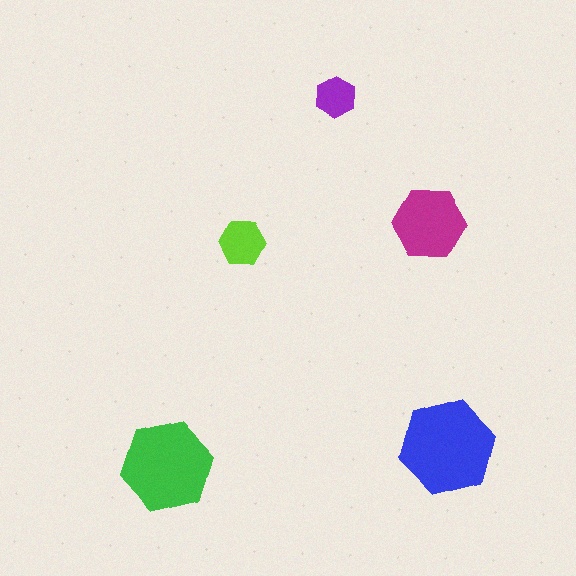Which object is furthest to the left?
The green hexagon is leftmost.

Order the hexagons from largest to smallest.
the blue one, the green one, the magenta one, the lime one, the purple one.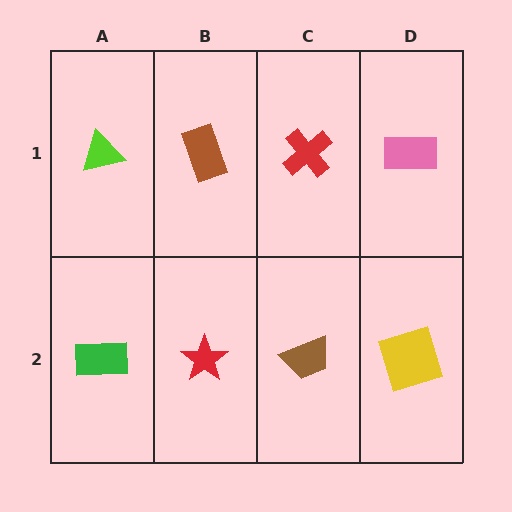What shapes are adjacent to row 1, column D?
A yellow square (row 2, column D), a red cross (row 1, column C).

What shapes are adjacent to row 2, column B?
A brown rectangle (row 1, column B), a green rectangle (row 2, column A), a brown trapezoid (row 2, column C).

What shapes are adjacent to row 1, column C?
A brown trapezoid (row 2, column C), a brown rectangle (row 1, column B), a pink rectangle (row 1, column D).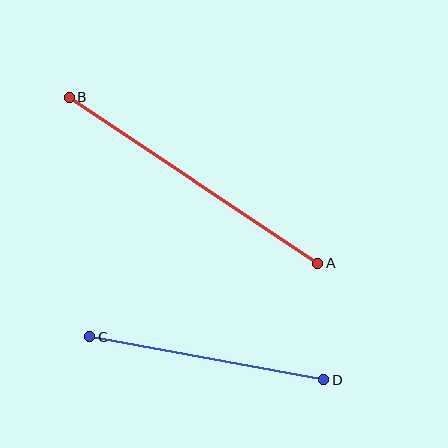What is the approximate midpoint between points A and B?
The midpoint is at approximately (194, 180) pixels.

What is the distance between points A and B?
The distance is approximately 299 pixels.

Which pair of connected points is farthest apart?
Points A and B are farthest apart.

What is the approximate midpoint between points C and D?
The midpoint is at approximately (207, 358) pixels.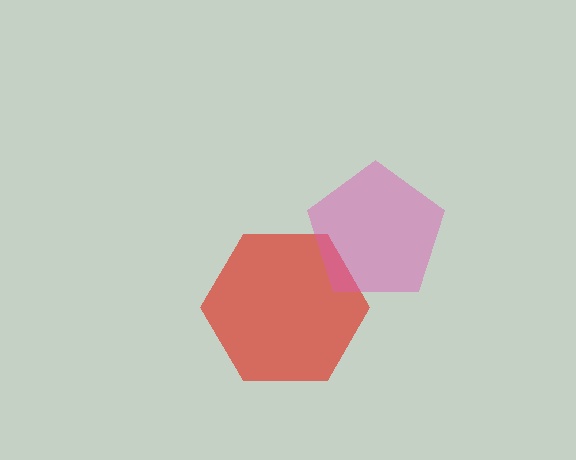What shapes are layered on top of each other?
The layered shapes are: a red hexagon, a pink pentagon.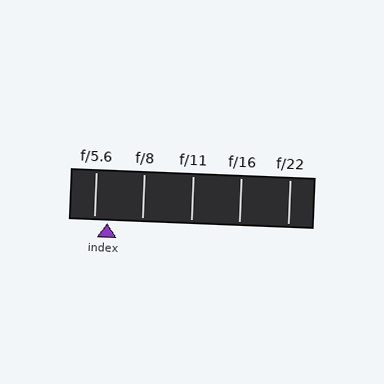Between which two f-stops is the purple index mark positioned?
The index mark is between f/5.6 and f/8.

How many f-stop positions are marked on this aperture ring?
There are 5 f-stop positions marked.